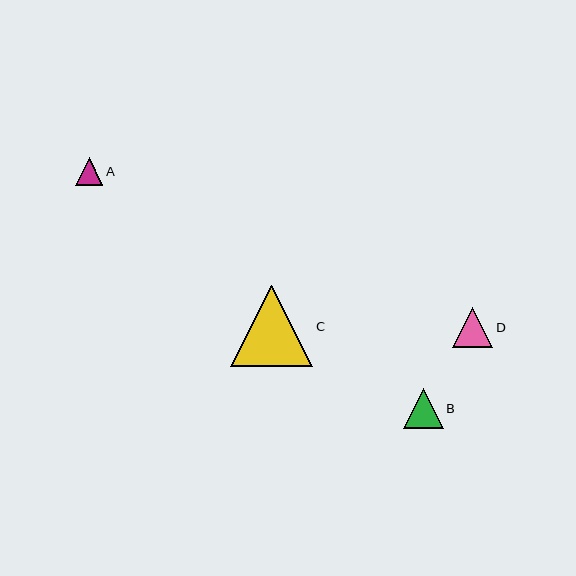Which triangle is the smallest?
Triangle A is the smallest with a size of approximately 27 pixels.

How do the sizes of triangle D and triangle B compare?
Triangle D and triangle B are approximately the same size.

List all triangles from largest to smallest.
From largest to smallest: C, D, B, A.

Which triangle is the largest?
Triangle C is the largest with a size of approximately 82 pixels.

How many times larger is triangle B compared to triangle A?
Triangle B is approximately 1.5 times the size of triangle A.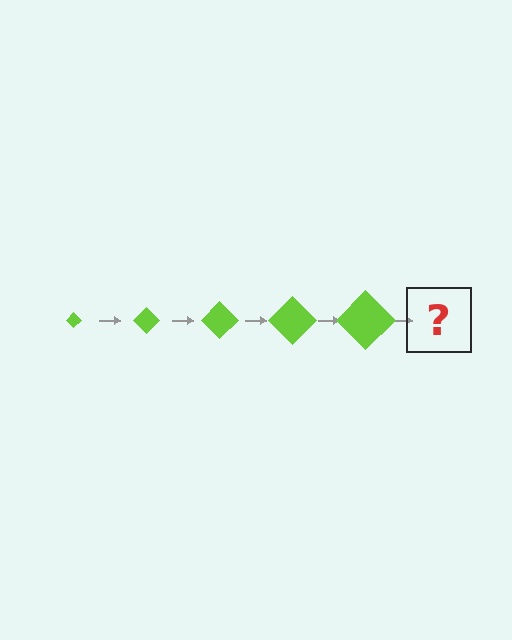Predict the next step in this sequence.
The next step is a lime diamond, larger than the previous one.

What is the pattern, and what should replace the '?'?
The pattern is that the diamond gets progressively larger each step. The '?' should be a lime diamond, larger than the previous one.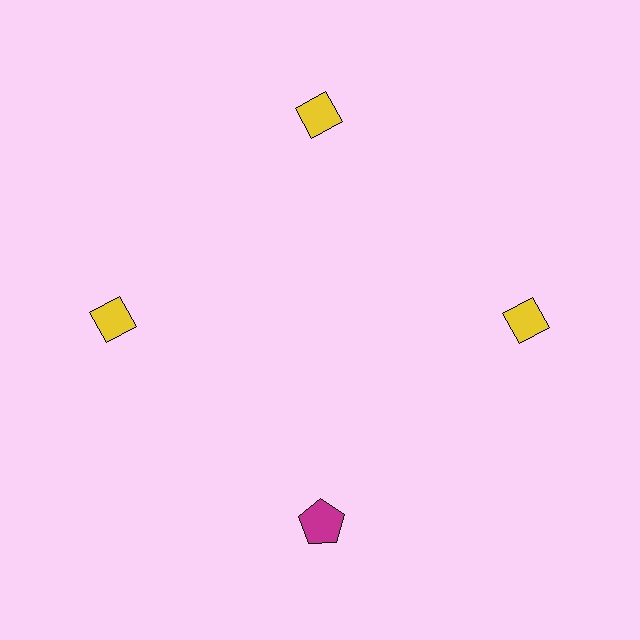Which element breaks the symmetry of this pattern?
The magenta pentagon at roughly the 6 o'clock position breaks the symmetry. All other shapes are yellow diamonds.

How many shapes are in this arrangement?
There are 4 shapes arranged in a ring pattern.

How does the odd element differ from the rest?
It differs in both color (magenta instead of yellow) and shape (pentagon instead of diamond).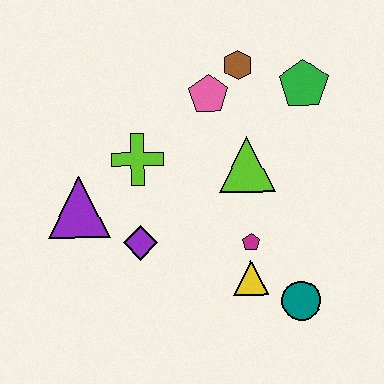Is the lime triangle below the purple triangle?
No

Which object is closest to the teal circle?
The yellow triangle is closest to the teal circle.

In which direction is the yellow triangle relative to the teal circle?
The yellow triangle is to the left of the teal circle.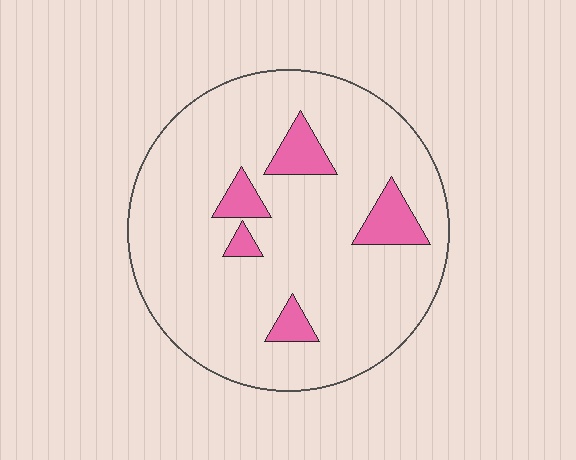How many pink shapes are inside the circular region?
5.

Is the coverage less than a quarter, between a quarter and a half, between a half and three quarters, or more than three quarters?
Less than a quarter.